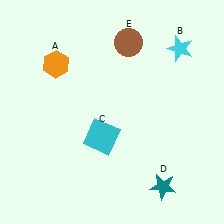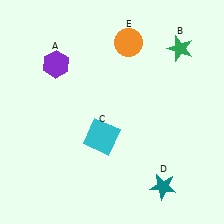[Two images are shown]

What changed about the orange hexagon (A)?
In Image 1, A is orange. In Image 2, it changed to purple.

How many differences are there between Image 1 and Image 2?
There are 3 differences between the two images.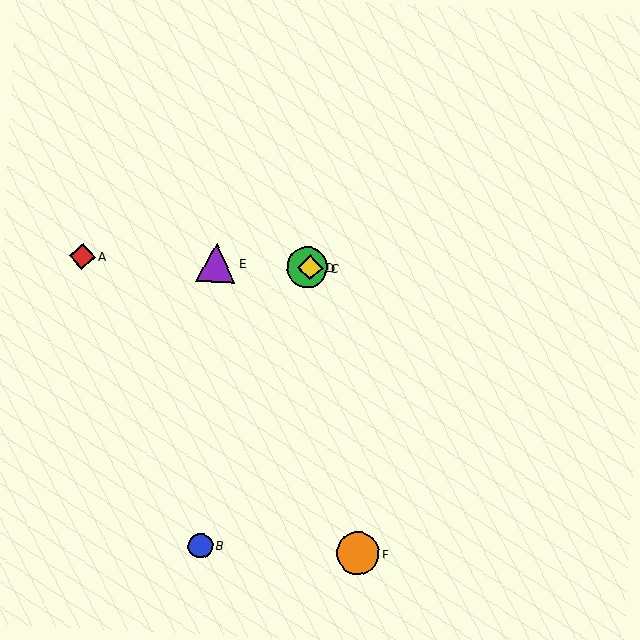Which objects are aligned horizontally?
Objects A, C, D, E are aligned horizontally.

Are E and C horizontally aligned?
Yes, both are at y≈263.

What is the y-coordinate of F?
Object F is at y≈553.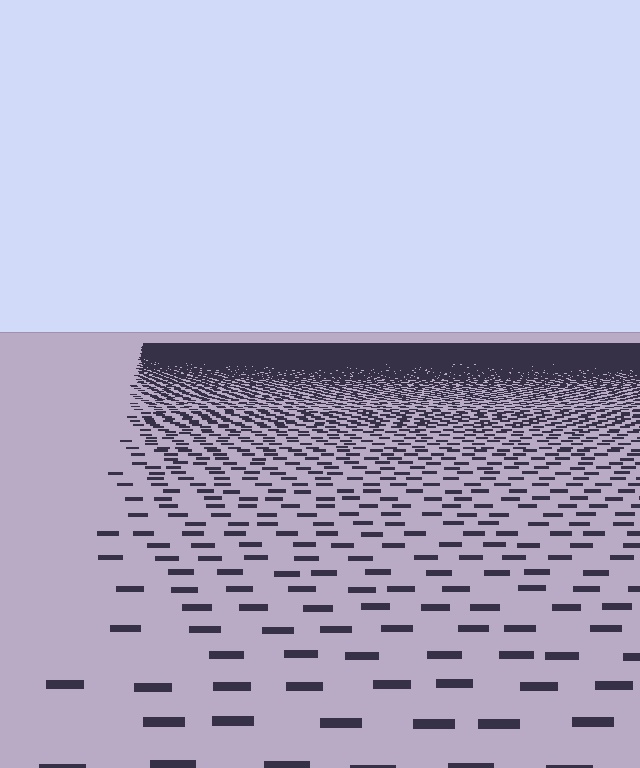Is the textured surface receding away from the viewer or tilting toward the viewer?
The surface is receding away from the viewer. Texture elements get smaller and denser toward the top.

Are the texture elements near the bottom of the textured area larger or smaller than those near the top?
Larger. Near the bottom, elements are closer to the viewer and appear at a bigger on-screen size.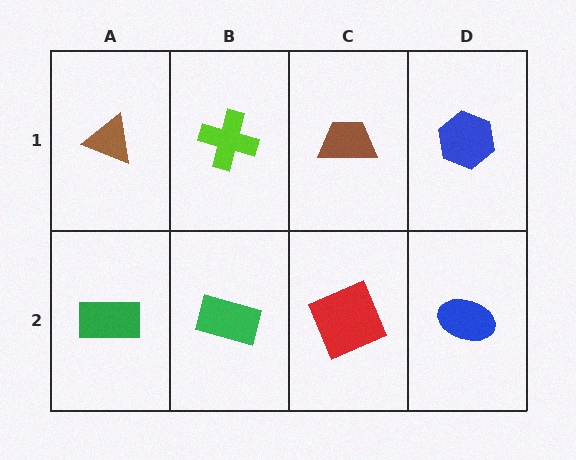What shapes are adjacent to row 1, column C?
A red square (row 2, column C), a lime cross (row 1, column B), a blue hexagon (row 1, column D).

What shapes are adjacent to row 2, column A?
A brown triangle (row 1, column A), a green rectangle (row 2, column B).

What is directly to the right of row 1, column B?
A brown trapezoid.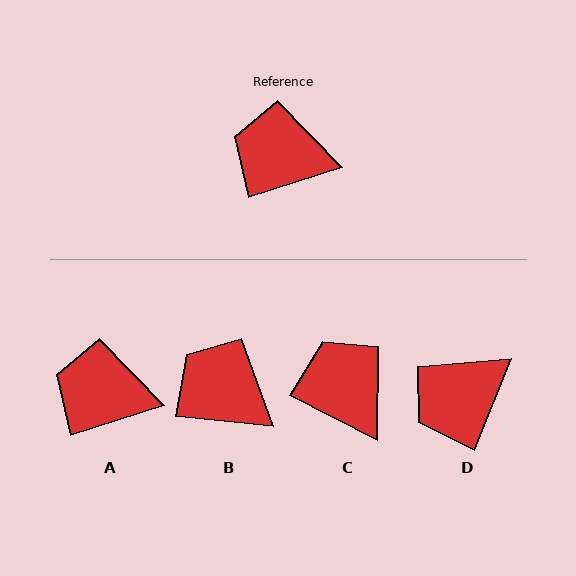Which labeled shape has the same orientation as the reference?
A.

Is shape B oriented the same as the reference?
No, it is off by about 24 degrees.